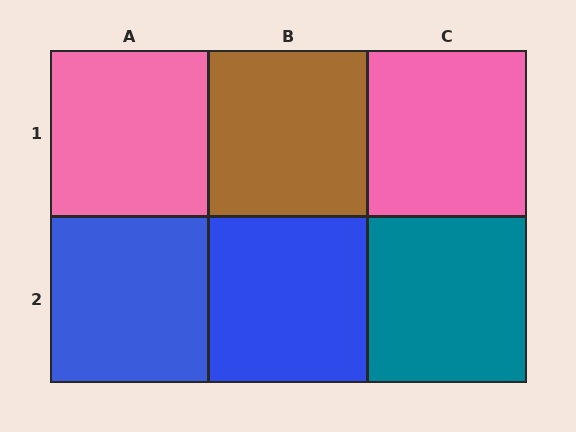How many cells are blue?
2 cells are blue.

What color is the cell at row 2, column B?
Blue.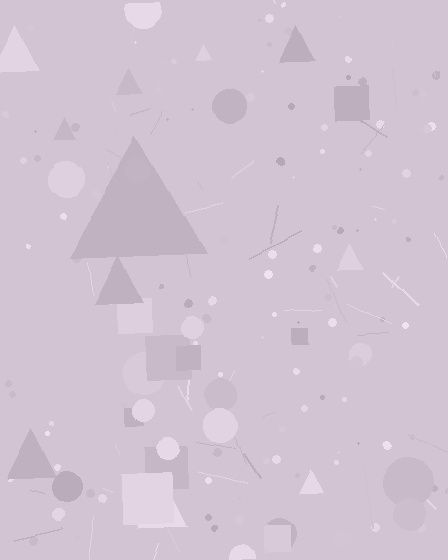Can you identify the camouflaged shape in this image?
The camouflaged shape is a triangle.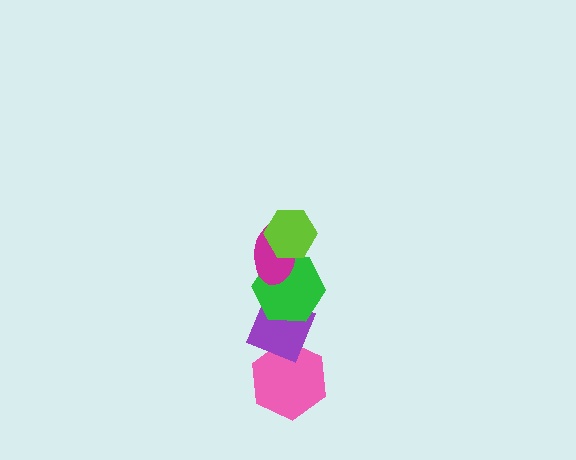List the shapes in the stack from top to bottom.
From top to bottom: the lime hexagon, the magenta ellipse, the green hexagon, the purple diamond, the pink hexagon.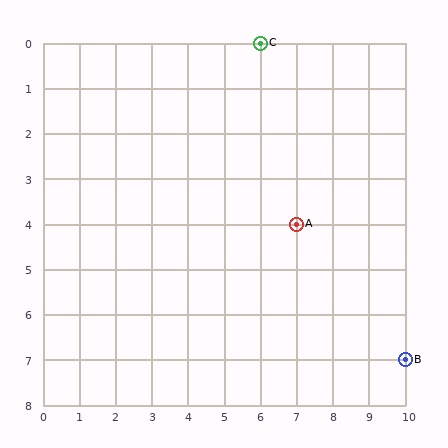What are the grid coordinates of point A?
Point A is at grid coordinates (7, 4).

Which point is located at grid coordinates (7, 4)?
Point A is at (7, 4).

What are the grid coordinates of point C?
Point C is at grid coordinates (6, 0).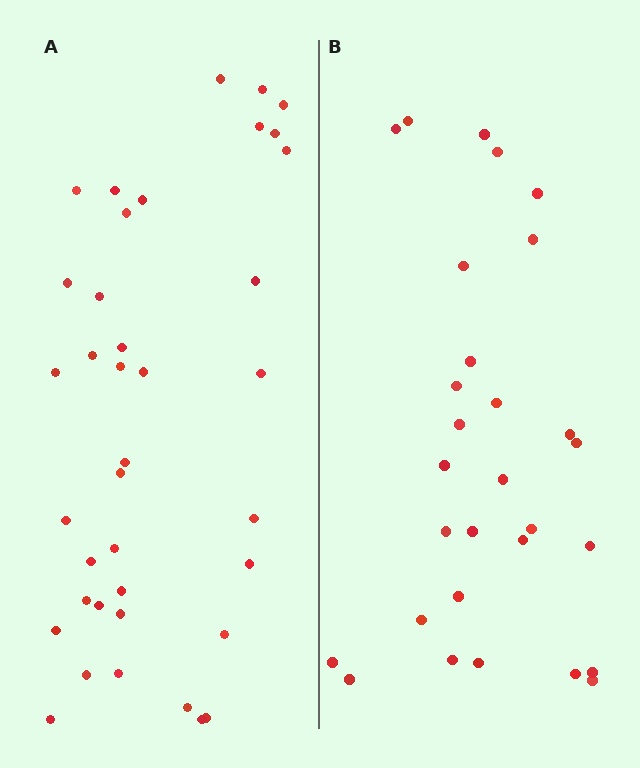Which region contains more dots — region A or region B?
Region A (the left region) has more dots.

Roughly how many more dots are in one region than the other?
Region A has roughly 8 or so more dots than region B.